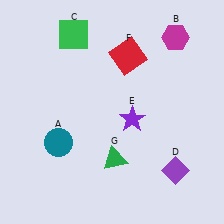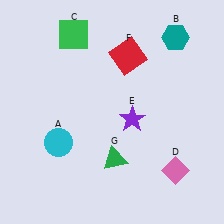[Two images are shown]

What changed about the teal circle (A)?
In Image 1, A is teal. In Image 2, it changed to cyan.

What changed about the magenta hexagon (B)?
In Image 1, B is magenta. In Image 2, it changed to teal.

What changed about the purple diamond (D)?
In Image 1, D is purple. In Image 2, it changed to pink.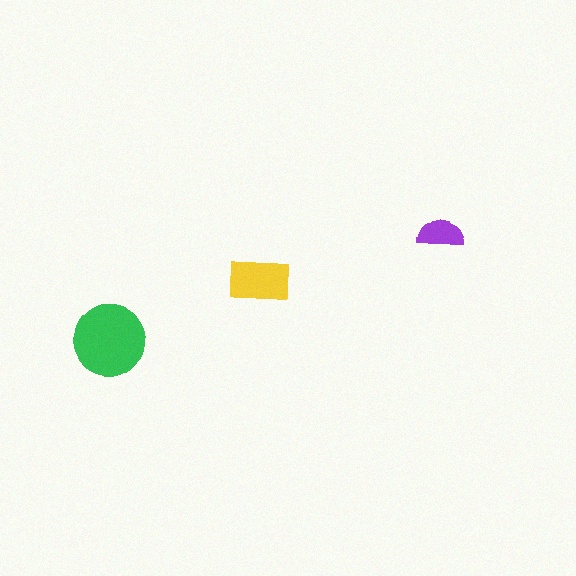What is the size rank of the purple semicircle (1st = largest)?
3rd.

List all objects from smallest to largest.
The purple semicircle, the yellow rectangle, the green circle.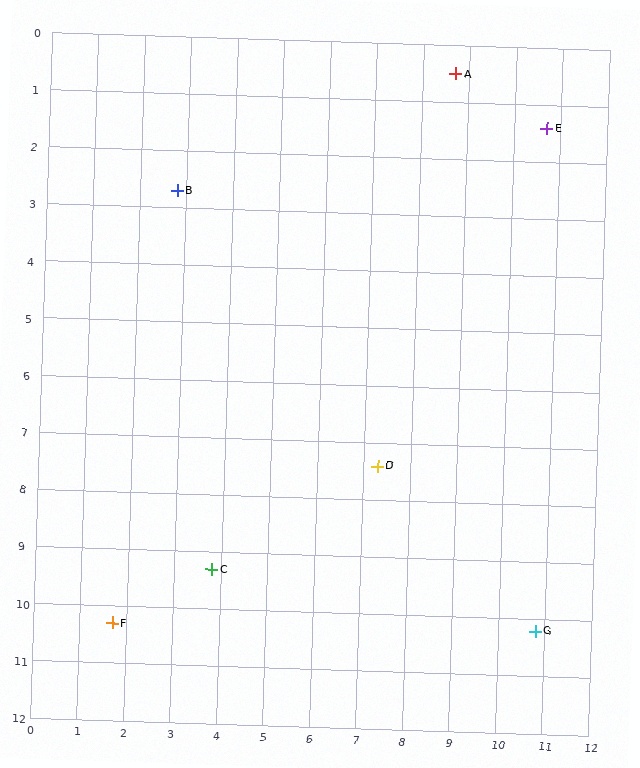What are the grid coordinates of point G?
Point G is at approximately (10.8, 10.2).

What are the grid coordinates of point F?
Point F is at approximately (1.7, 10.3).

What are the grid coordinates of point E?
Point E is at approximately (10.7, 1.4).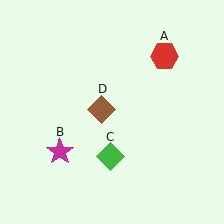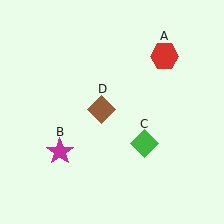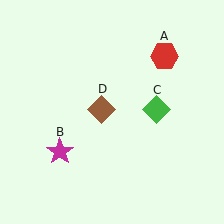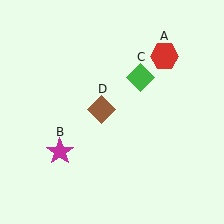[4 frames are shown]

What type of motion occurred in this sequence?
The green diamond (object C) rotated counterclockwise around the center of the scene.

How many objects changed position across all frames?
1 object changed position: green diamond (object C).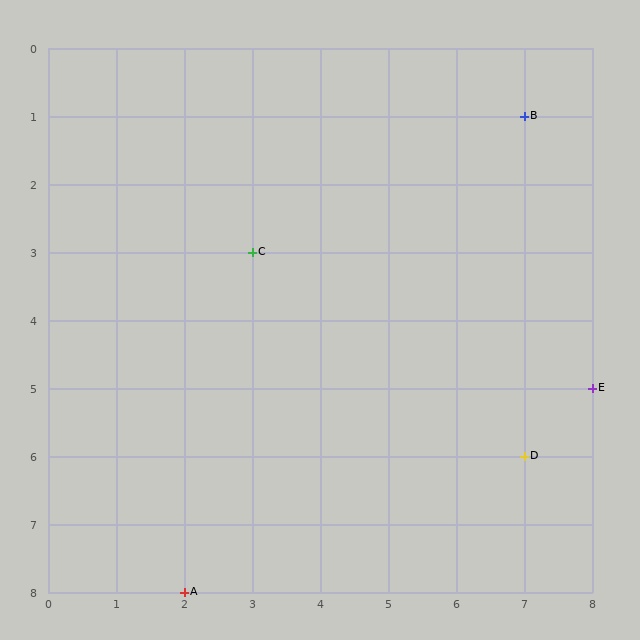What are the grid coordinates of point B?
Point B is at grid coordinates (7, 1).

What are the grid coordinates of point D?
Point D is at grid coordinates (7, 6).